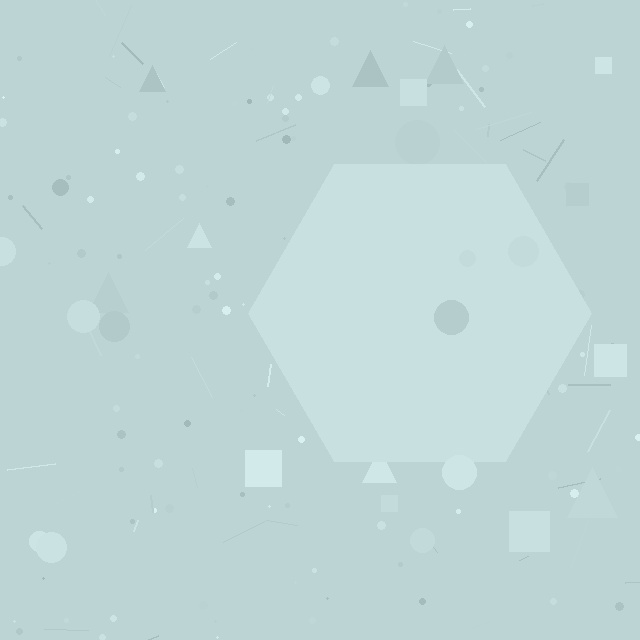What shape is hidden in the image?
A hexagon is hidden in the image.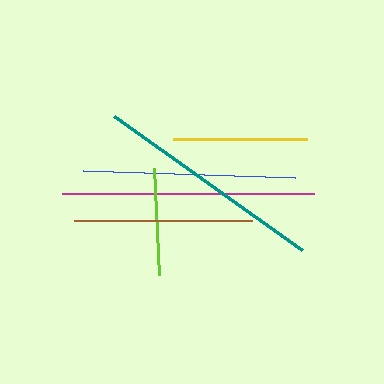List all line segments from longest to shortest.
From longest to shortest: magenta, teal, blue, brown, yellow, lime.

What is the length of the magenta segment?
The magenta segment is approximately 252 pixels long.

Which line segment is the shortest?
The lime line is the shortest at approximately 107 pixels.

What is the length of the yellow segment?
The yellow segment is approximately 134 pixels long.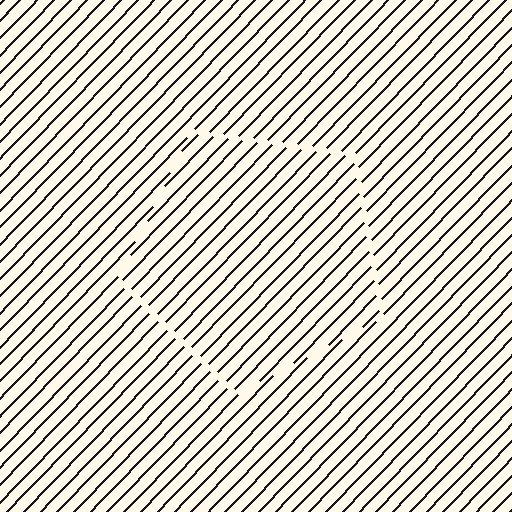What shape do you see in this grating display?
An illusory pentagon. The interior of the shape contains the same grating, shifted by half a period — the contour is defined by the phase discontinuity where line-ends from the inner and outer gratings abut.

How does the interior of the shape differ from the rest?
The interior of the shape contains the same grating, shifted by half a period — the contour is defined by the phase discontinuity where line-ends from the inner and outer gratings abut.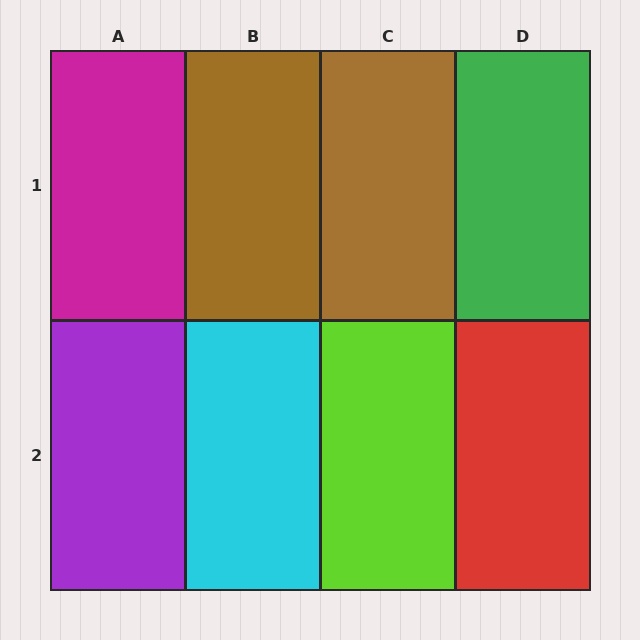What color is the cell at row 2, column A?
Purple.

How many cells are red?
1 cell is red.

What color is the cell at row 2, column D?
Red.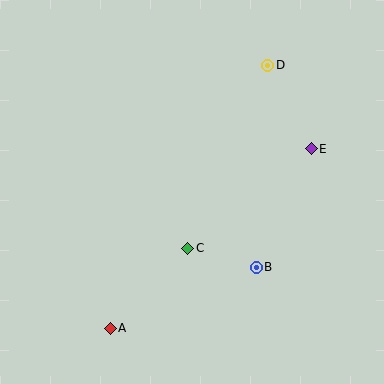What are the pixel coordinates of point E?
Point E is at (311, 149).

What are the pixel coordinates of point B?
Point B is at (256, 267).